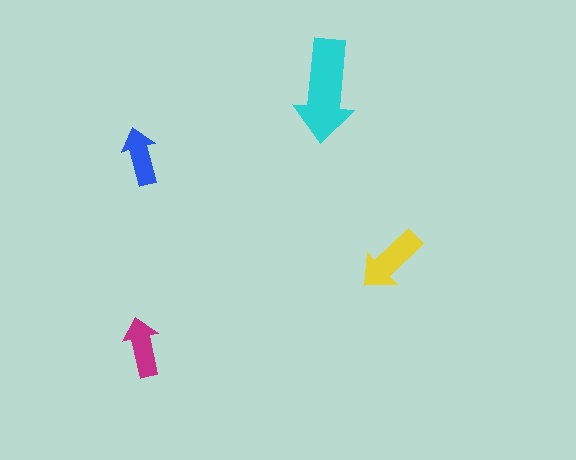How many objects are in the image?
There are 4 objects in the image.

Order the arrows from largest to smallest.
the cyan one, the yellow one, the magenta one, the blue one.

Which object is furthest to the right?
The yellow arrow is rightmost.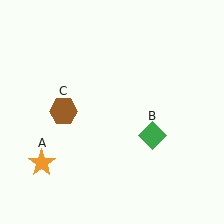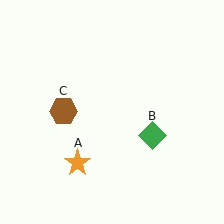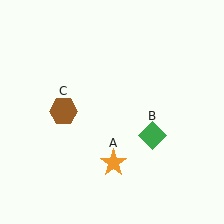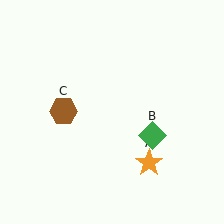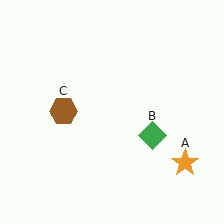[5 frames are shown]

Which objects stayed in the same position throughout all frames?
Green diamond (object B) and brown hexagon (object C) remained stationary.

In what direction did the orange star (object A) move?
The orange star (object A) moved right.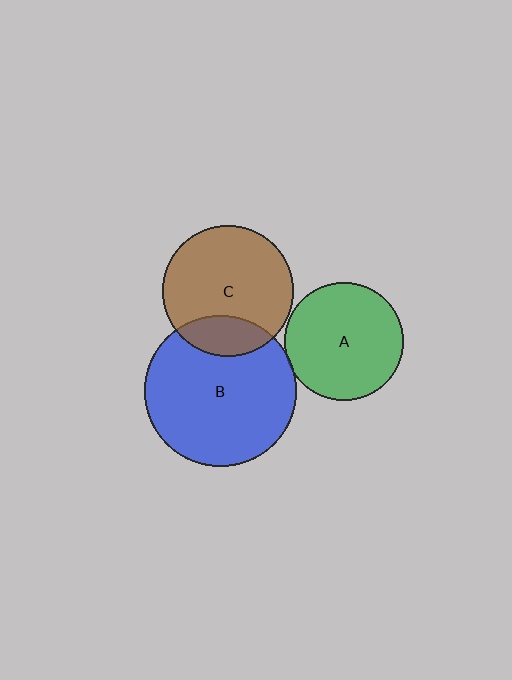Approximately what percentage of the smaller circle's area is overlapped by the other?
Approximately 20%.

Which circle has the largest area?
Circle B (blue).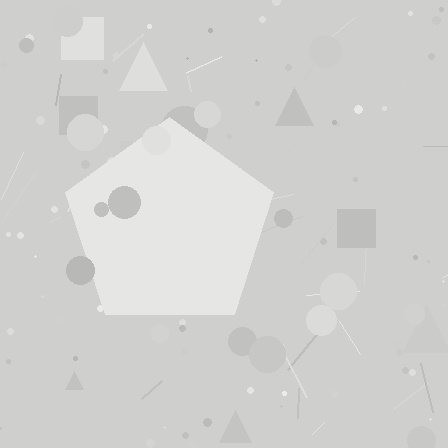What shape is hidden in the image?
A pentagon is hidden in the image.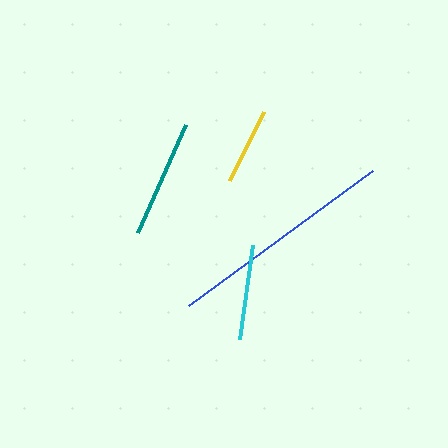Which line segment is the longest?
The blue line is the longest at approximately 228 pixels.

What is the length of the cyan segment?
The cyan segment is approximately 95 pixels long.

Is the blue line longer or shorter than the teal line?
The blue line is longer than the teal line.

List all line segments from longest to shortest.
From longest to shortest: blue, teal, cyan, yellow.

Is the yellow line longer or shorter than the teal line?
The teal line is longer than the yellow line.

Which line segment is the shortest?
The yellow line is the shortest at approximately 77 pixels.